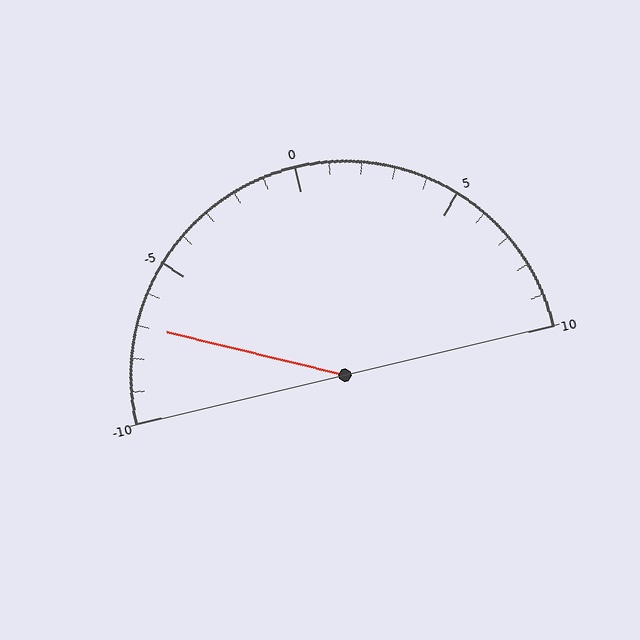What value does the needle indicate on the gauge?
The needle indicates approximately -7.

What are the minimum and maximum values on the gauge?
The gauge ranges from -10 to 10.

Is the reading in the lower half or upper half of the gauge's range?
The reading is in the lower half of the range (-10 to 10).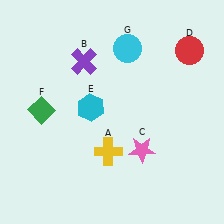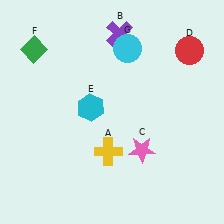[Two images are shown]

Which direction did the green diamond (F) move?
The green diamond (F) moved up.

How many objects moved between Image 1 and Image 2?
2 objects moved between the two images.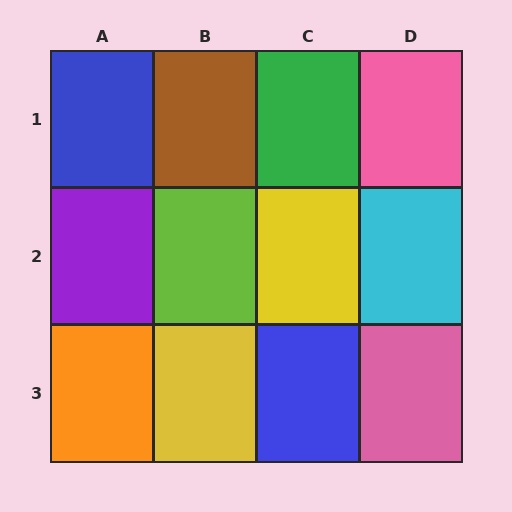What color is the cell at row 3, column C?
Blue.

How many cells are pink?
2 cells are pink.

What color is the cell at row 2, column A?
Purple.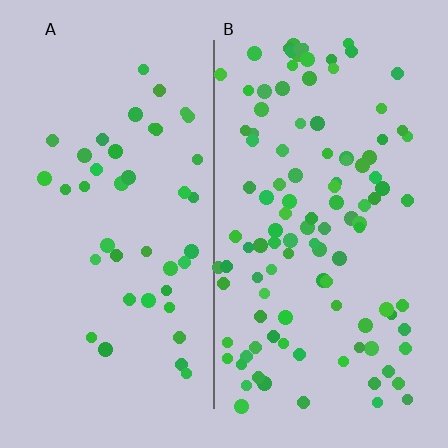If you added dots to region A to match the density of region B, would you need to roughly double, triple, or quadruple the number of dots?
Approximately triple.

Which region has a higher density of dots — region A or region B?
B (the right).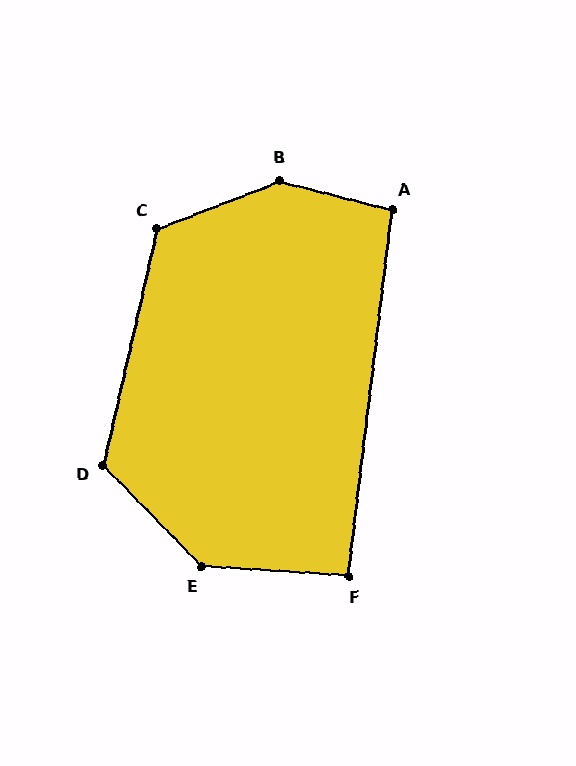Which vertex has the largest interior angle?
B, at approximately 144 degrees.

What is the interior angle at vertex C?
Approximately 124 degrees (obtuse).